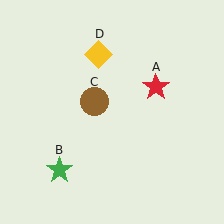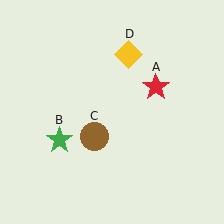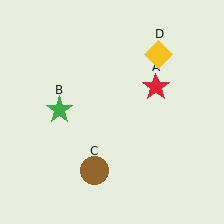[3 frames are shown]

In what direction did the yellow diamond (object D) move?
The yellow diamond (object D) moved right.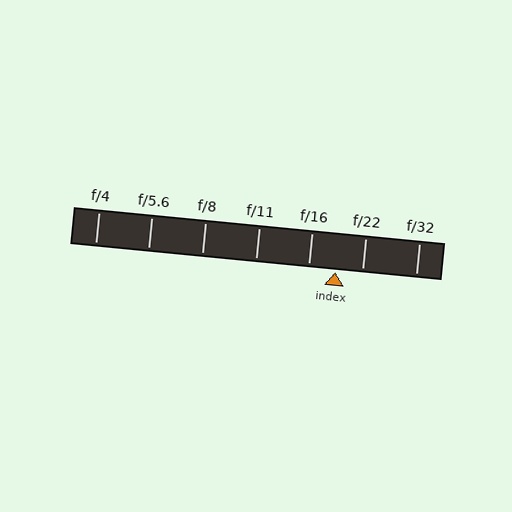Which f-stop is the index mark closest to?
The index mark is closest to f/22.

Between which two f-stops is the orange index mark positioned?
The index mark is between f/16 and f/22.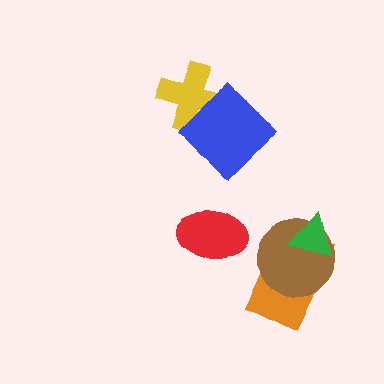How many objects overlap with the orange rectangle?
2 objects overlap with the orange rectangle.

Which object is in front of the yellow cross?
The blue diamond is in front of the yellow cross.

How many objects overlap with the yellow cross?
1 object overlaps with the yellow cross.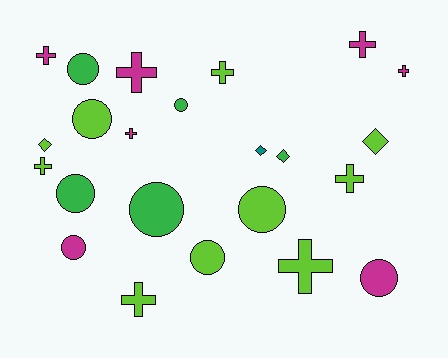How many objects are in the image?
There are 23 objects.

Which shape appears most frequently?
Cross, with 10 objects.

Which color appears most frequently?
Lime, with 10 objects.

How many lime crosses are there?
There are 5 lime crosses.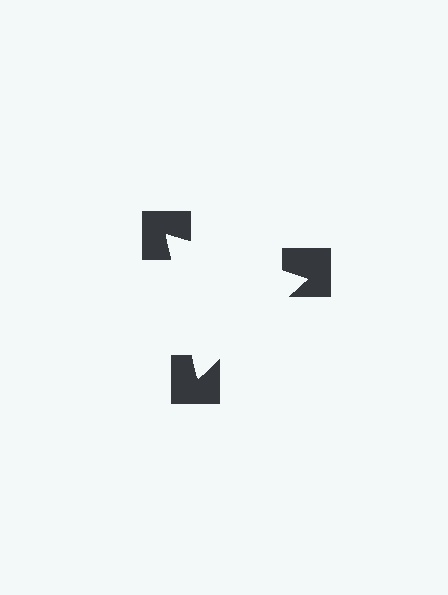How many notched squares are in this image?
There are 3 — one at each vertex of the illusory triangle.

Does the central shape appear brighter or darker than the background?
It typically appears slightly brighter than the background, even though no actual brightness change is drawn.